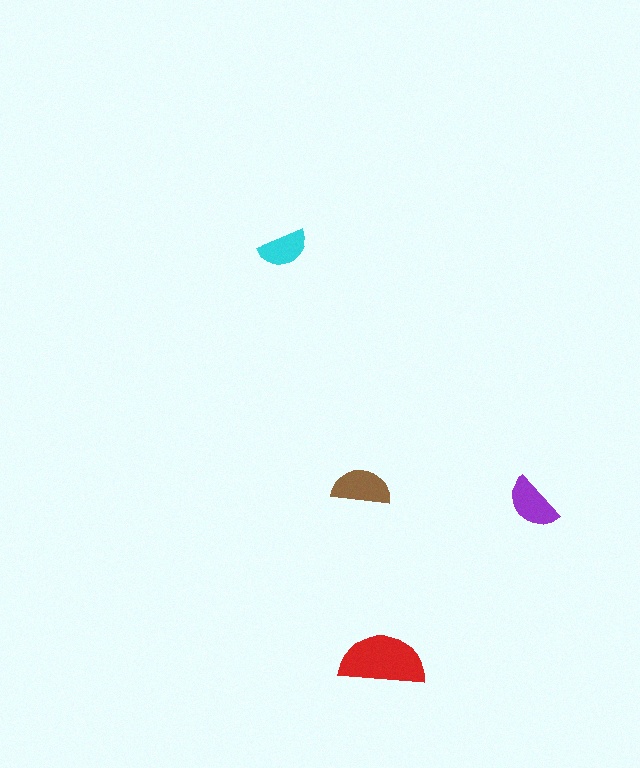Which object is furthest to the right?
The purple semicircle is rightmost.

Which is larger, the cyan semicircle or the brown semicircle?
The brown one.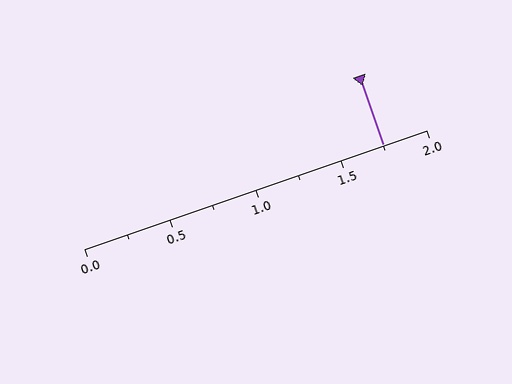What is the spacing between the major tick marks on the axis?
The major ticks are spaced 0.5 apart.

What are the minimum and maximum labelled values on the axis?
The axis runs from 0.0 to 2.0.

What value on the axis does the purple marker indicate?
The marker indicates approximately 1.75.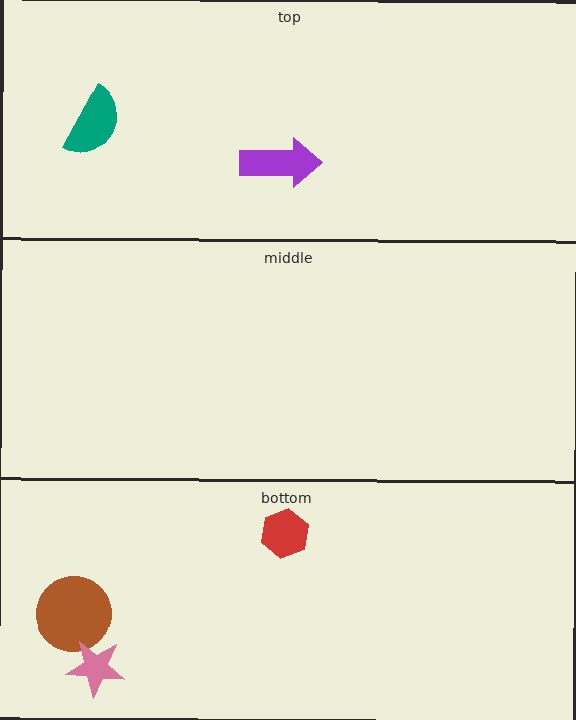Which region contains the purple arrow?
The top region.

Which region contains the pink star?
The bottom region.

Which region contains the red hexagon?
The bottom region.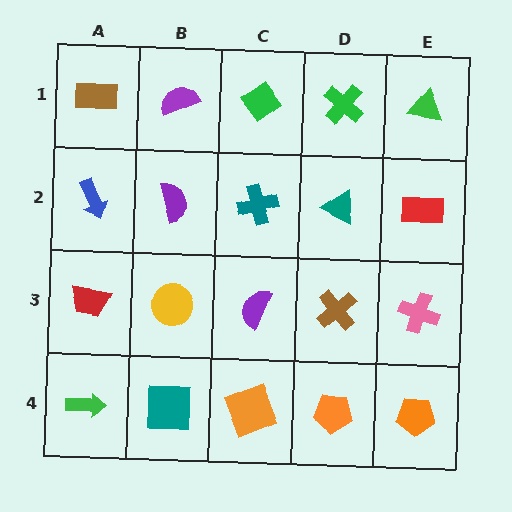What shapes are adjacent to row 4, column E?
A pink cross (row 3, column E), an orange pentagon (row 4, column D).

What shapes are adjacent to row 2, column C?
A green diamond (row 1, column C), a purple semicircle (row 3, column C), a purple semicircle (row 2, column B), a teal triangle (row 2, column D).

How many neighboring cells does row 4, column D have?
3.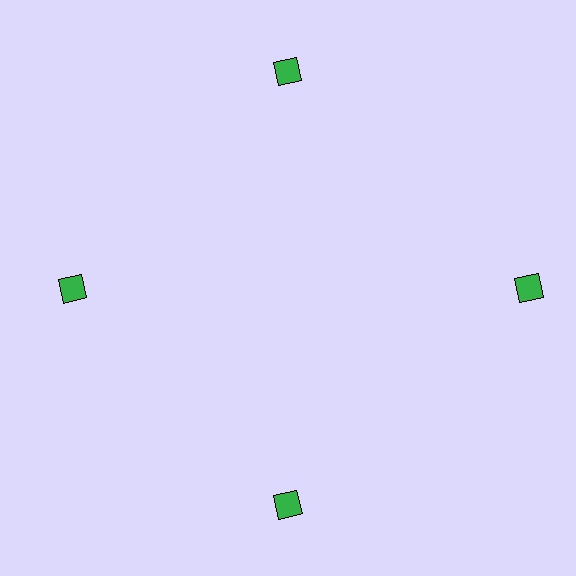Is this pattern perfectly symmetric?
No. The 4 green diamonds are arranged in a ring, but one element near the 3 o'clock position is pushed outward from the center, breaking the 4-fold rotational symmetry.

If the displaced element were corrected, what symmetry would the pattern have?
It would have 4-fold rotational symmetry — the pattern would map onto itself every 90 degrees.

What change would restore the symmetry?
The symmetry would be restored by moving it inward, back onto the ring so that all 4 diamonds sit at equal angles and equal distance from the center.